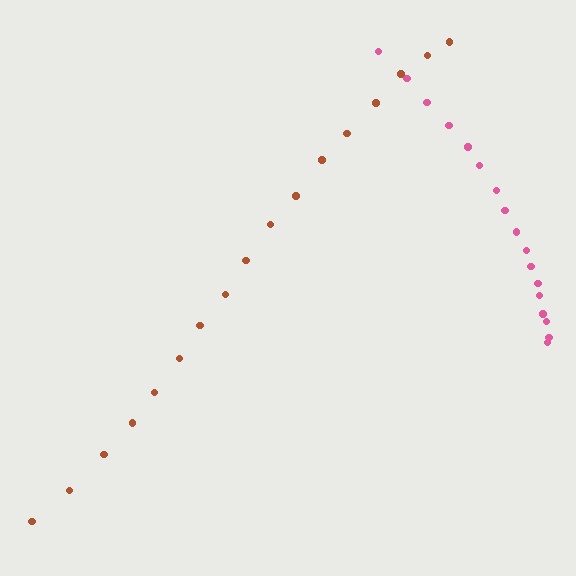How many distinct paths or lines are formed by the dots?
There are 2 distinct paths.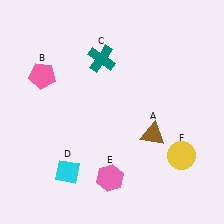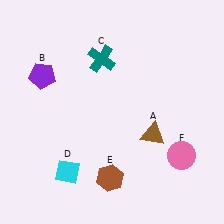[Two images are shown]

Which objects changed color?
B changed from pink to purple. E changed from pink to brown. F changed from yellow to pink.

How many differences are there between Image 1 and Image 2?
There are 3 differences between the two images.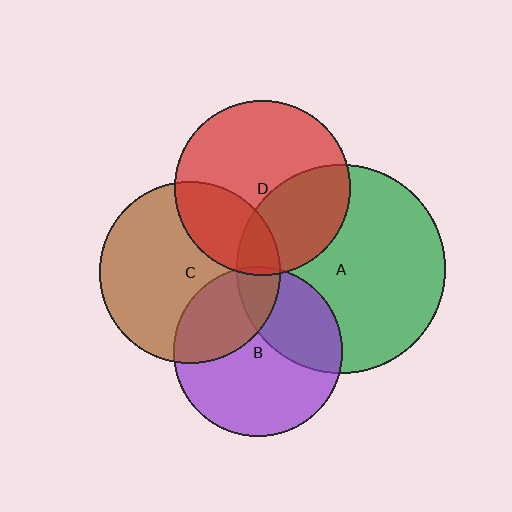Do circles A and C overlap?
Yes.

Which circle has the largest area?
Circle A (green).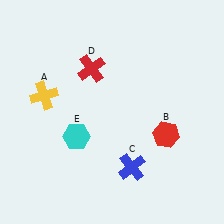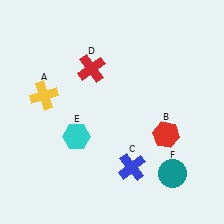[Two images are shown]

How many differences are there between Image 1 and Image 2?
There is 1 difference between the two images.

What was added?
A teal circle (F) was added in Image 2.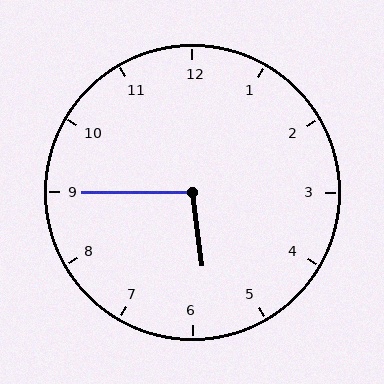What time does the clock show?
5:45.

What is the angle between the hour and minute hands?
Approximately 98 degrees.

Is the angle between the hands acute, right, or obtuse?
It is obtuse.